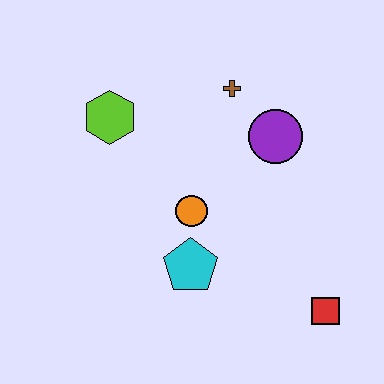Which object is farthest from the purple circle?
The red square is farthest from the purple circle.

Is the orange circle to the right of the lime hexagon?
Yes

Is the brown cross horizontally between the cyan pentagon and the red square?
Yes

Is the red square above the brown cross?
No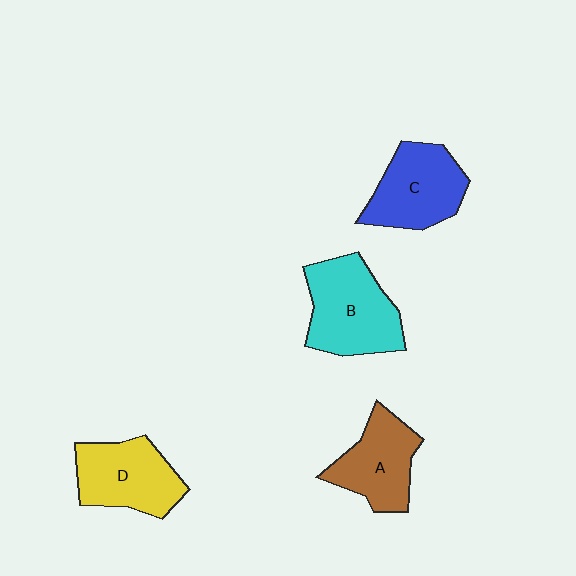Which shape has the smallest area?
Shape A (brown).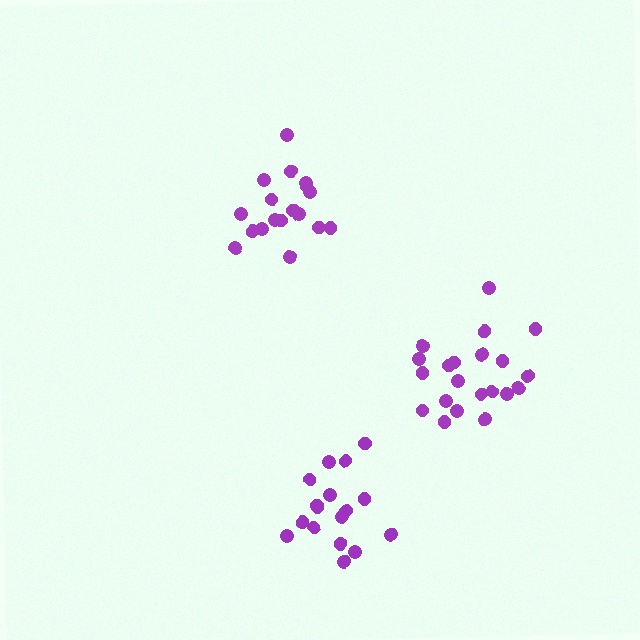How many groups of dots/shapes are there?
There are 3 groups.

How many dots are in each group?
Group 1: 21 dots, Group 2: 17 dots, Group 3: 18 dots (56 total).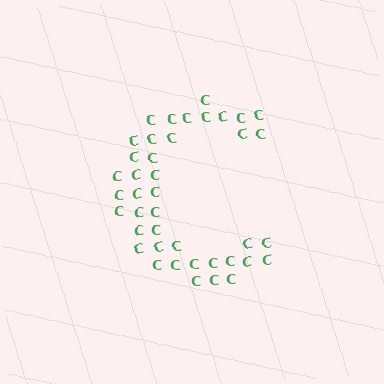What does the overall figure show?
The overall figure shows the letter C.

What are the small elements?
The small elements are letter C's.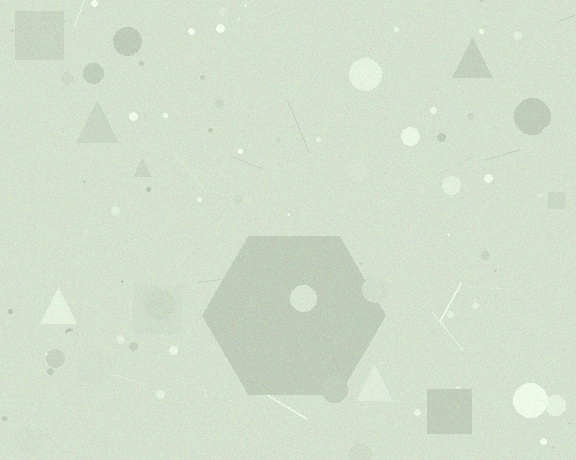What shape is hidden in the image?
A hexagon is hidden in the image.